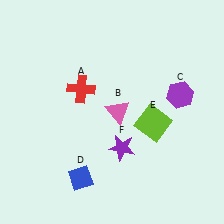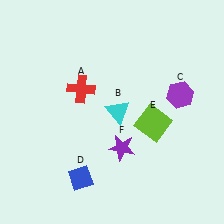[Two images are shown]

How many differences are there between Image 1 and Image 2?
There is 1 difference between the two images.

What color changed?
The triangle (B) changed from pink in Image 1 to cyan in Image 2.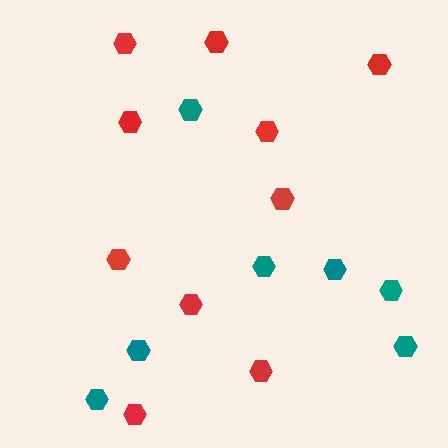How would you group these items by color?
There are 2 groups: one group of teal hexagons (7) and one group of red hexagons (10).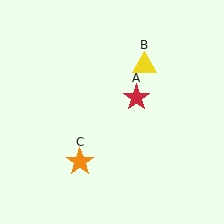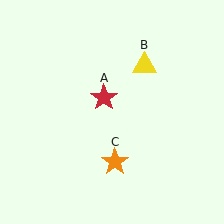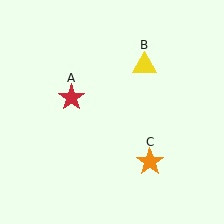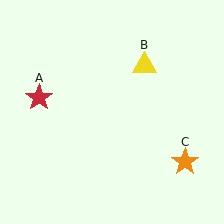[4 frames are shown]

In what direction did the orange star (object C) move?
The orange star (object C) moved right.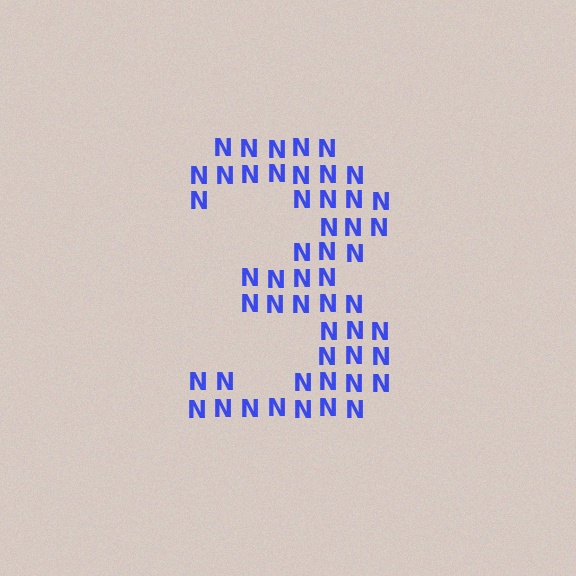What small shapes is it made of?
It is made of small letter N's.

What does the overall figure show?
The overall figure shows the digit 3.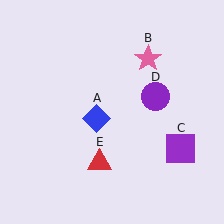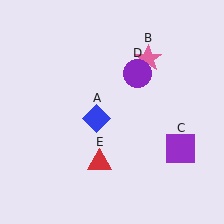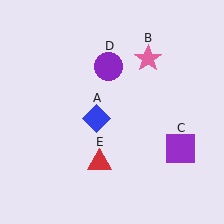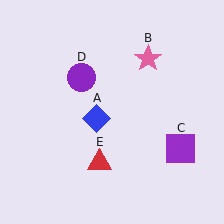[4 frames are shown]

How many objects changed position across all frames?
1 object changed position: purple circle (object D).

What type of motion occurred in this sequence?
The purple circle (object D) rotated counterclockwise around the center of the scene.